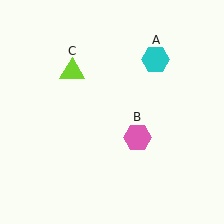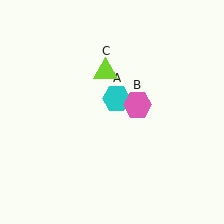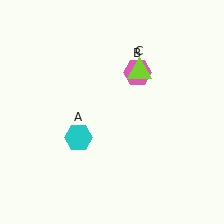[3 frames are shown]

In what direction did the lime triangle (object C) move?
The lime triangle (object C) moved right.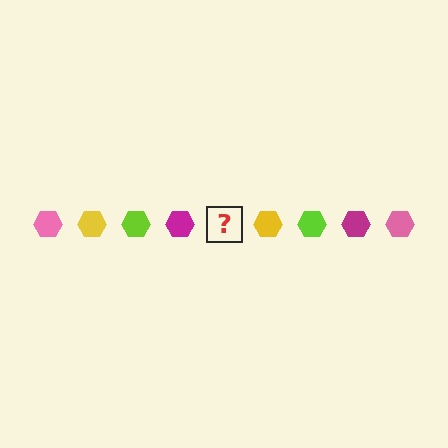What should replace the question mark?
The question mark should be replaced with a pink hexagon.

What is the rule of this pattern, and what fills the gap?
The rule is that the pattern cycles through pink, yellow, lime, magenta hexagons. The gap should be filled with a pink hexagon.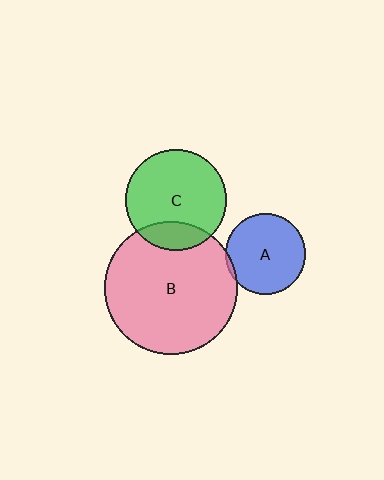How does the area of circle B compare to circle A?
Approximately 2.7 times.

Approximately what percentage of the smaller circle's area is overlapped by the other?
Approximately 20%.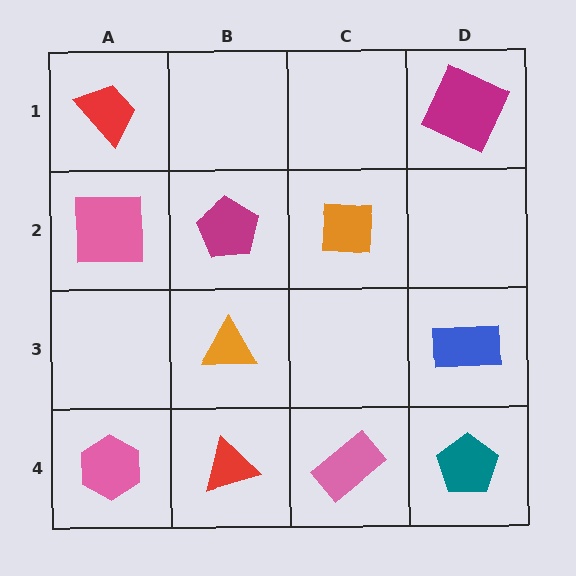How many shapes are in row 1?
2 shapes.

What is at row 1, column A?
A red trapezoid.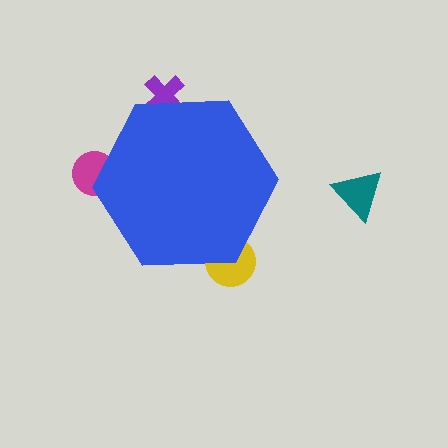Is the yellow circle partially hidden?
Yes, the yellow circle is partially hidden behind the blue hexagon.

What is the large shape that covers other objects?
A blue hexagon.